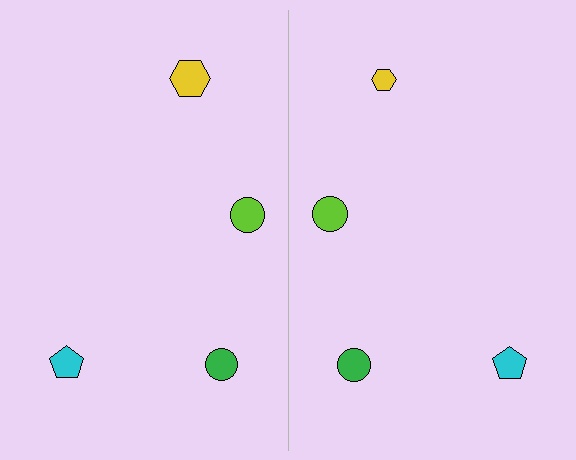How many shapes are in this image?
There are 8 shapes in this image.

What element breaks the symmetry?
The yellow hexagon on the right side has a different size than its mirror counterpart.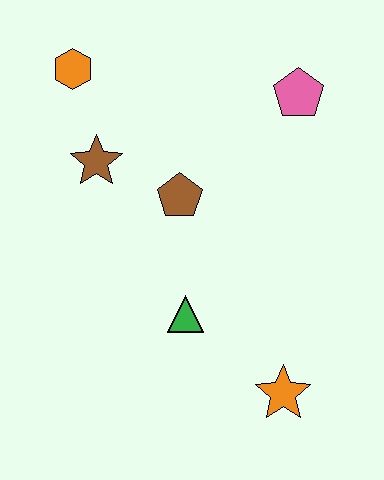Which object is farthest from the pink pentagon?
The orange star is farthest from the pink pentagon.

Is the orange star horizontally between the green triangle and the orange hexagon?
No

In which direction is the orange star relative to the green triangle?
The orange star is to the right of the green triangle.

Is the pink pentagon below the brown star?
No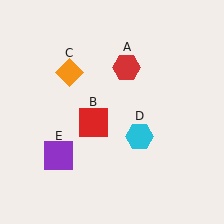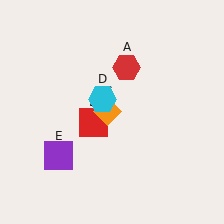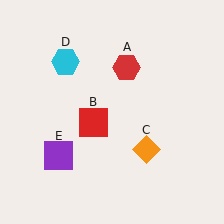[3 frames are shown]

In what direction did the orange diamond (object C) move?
The orange diamond (object C) moved down and to the right.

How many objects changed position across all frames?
2 objects changed position: orange diamond (object C), cyan hexagon (object D).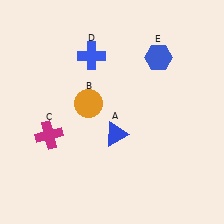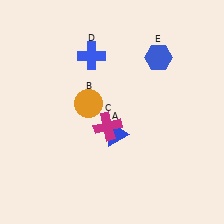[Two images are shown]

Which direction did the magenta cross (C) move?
The magenta cross (C) moved right.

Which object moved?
The magenta cross (C) moved right.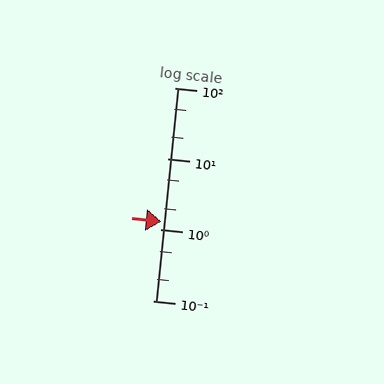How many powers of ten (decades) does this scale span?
The scale spans 3 decades, from 0.1 to 100.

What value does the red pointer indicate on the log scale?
The pointer indicates approximately 1.3.